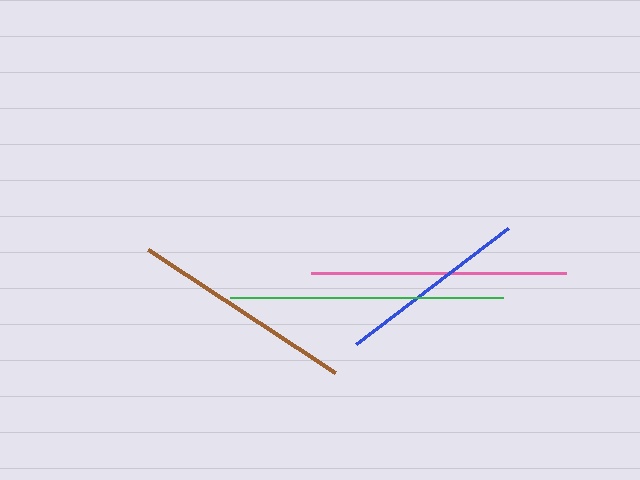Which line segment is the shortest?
The blue line is the shortest at approximately 191 pixels.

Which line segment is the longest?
The green line is the longest at approximately 272 pixels.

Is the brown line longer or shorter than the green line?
The green line is longer than the brown line.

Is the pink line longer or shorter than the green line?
The green line is longer than the pink line.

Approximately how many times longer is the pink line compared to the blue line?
The pink line is approximately 1.3 times the length of the blue line.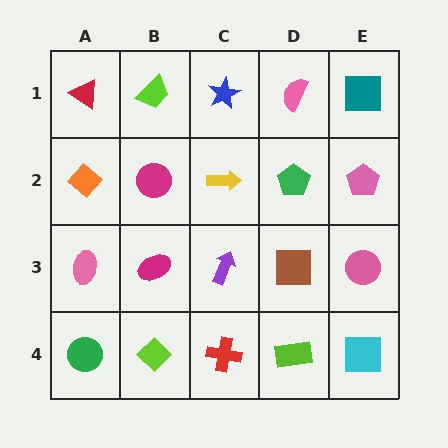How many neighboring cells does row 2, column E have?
3.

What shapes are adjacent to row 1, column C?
A yellow arrow (row 2, column C), a lime trapezoid (row 1, column B), a pink semicircle (row 1, column D).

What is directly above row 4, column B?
A magenta ellipse.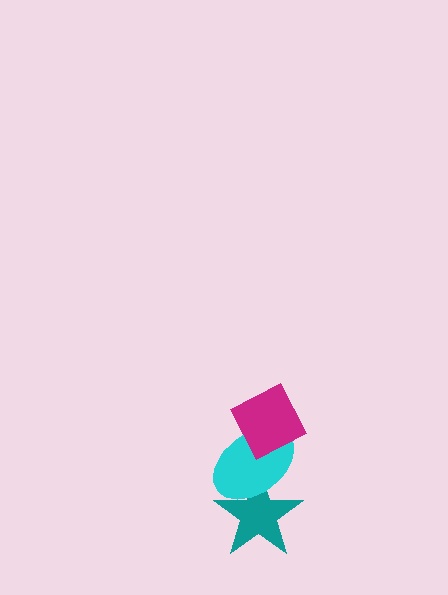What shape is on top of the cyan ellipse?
The magenta diamond is on top of the cyan ellipse.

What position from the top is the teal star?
The teal star is 3rd from the top.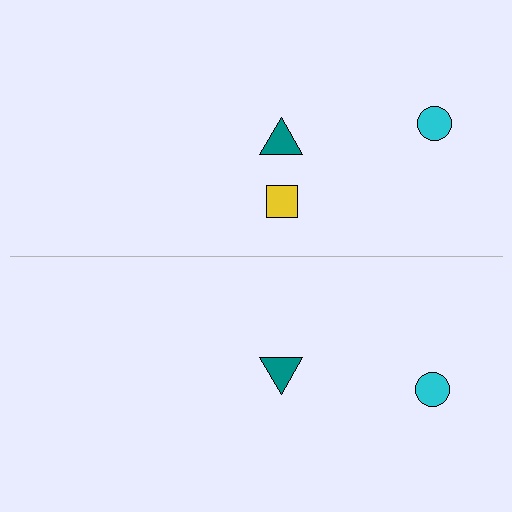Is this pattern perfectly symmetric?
No, the pattern is not perfectly symmetric. A yellow square is missing from the bottom side.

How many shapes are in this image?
There are 5 shapes in this image.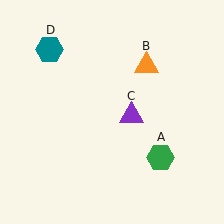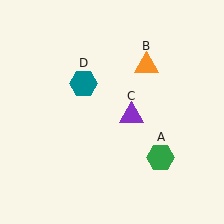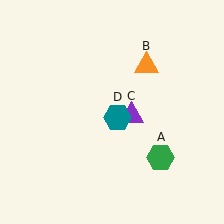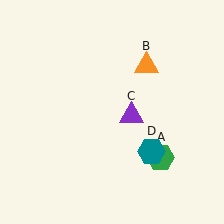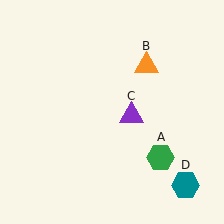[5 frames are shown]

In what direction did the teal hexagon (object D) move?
The teal hexagon (object D) moved down and to the right.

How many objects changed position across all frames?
1 object changed position: teal hexagon (object D).